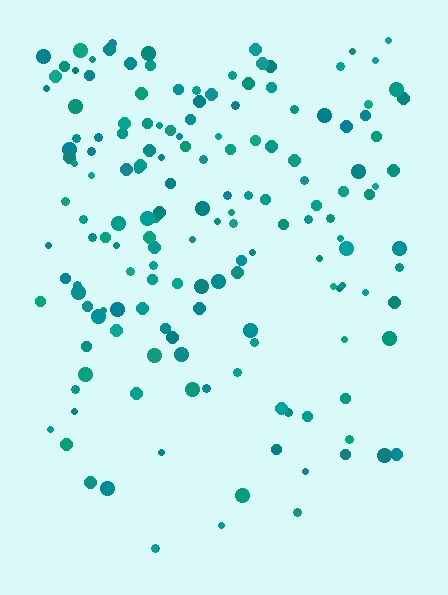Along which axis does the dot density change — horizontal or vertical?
Vertical.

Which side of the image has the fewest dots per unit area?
The bottom.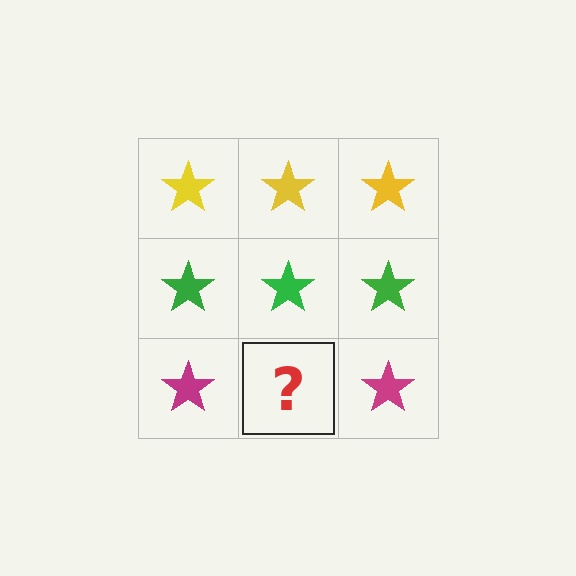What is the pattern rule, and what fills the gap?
The rule is that each row has a consistent color. The gap should be filled with a magenta star.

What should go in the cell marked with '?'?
The missing cell should contain a magenta star.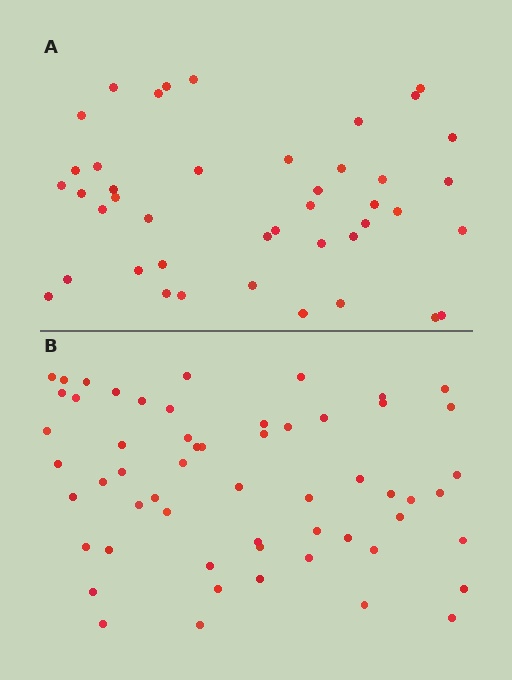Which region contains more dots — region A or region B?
Region B (the bottom region) has more dots.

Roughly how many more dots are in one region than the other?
Region B has approximately 15 more dots than region A.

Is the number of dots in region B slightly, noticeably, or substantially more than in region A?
Region B has noticeably more, but not dramatically so. The ratio is roughly 1.3 to 1.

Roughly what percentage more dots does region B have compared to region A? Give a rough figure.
About 35% more.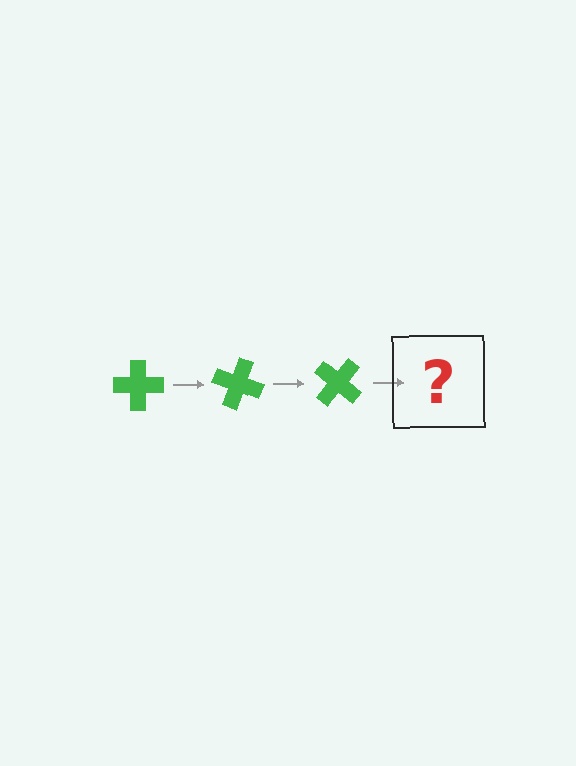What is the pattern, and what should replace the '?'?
The pattern is that the cross rotates 20 degrees each step. The '?' should be a green cross rotated 60 degrees.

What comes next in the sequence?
The next element should be a green cross rotated 60 degrees.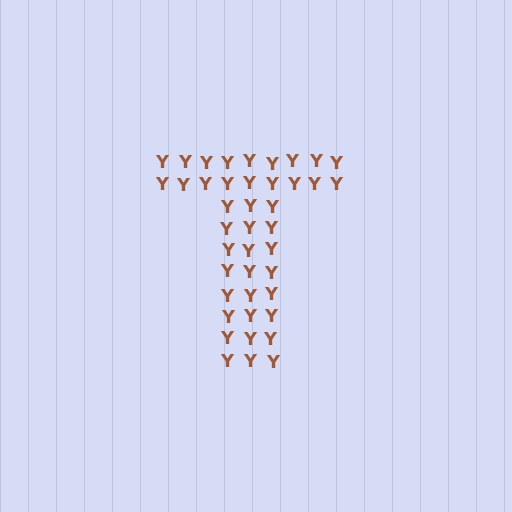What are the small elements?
The small elements are letter Y's.